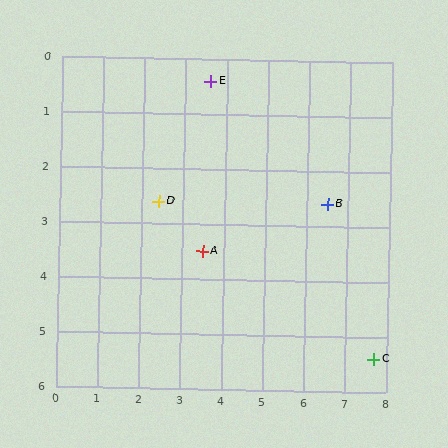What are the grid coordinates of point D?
Point D is at approximately (2.4, 2.6).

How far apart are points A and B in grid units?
Points A and B are about 3.1 grid units apart.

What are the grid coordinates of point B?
Point B is at approximately (6.5, 2.6).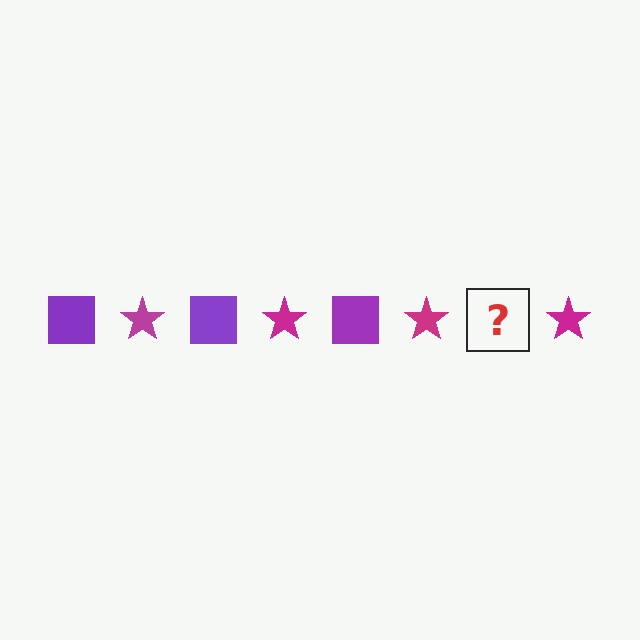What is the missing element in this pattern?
The missing element is a purple square.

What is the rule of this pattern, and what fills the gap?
The rule is that the pattern alternates between purple square and magenta star. The gap should be filled with a purple square.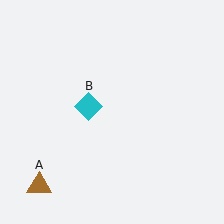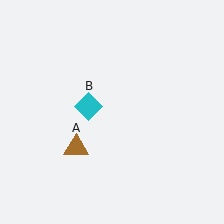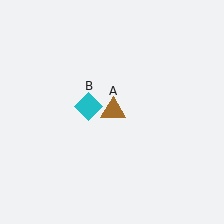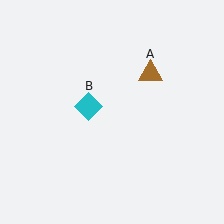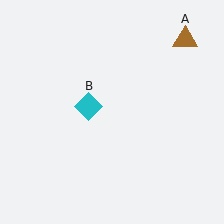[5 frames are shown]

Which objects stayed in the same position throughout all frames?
Cyan diamond (object B) remained stationary.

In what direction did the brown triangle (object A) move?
The brown triangle (object A) moved up and to the right.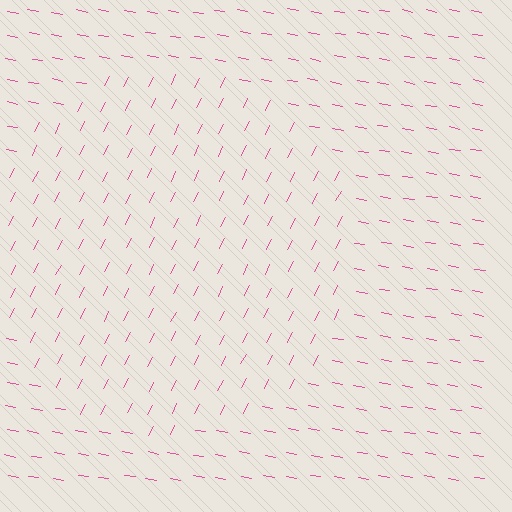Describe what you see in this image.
The image is filled with small pink line segments. A circle region in the image has lines oriented differently from the surrounding lines, creating a visible texture boundary.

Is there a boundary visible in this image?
Yes, there is a texture boundary formed by a change in line orientation.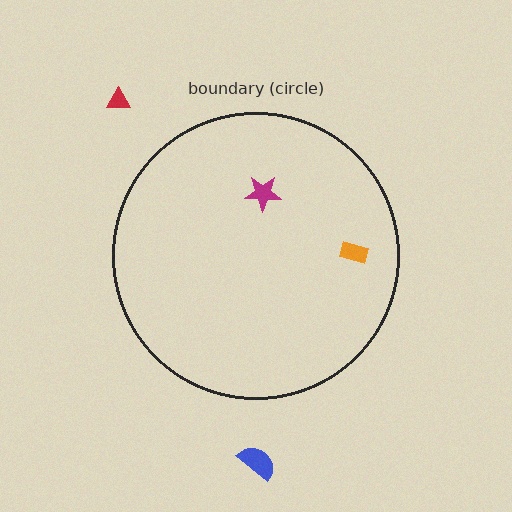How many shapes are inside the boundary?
2 inside, 2 outside.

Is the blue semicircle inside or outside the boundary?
Outside.